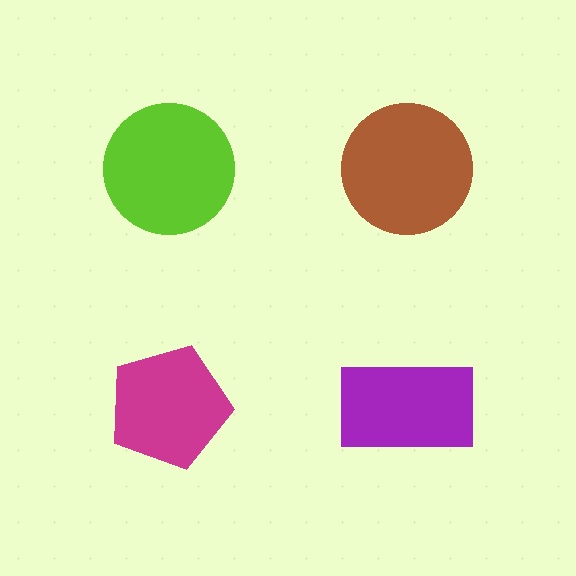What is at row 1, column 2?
A brown circle.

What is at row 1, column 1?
A lime circle.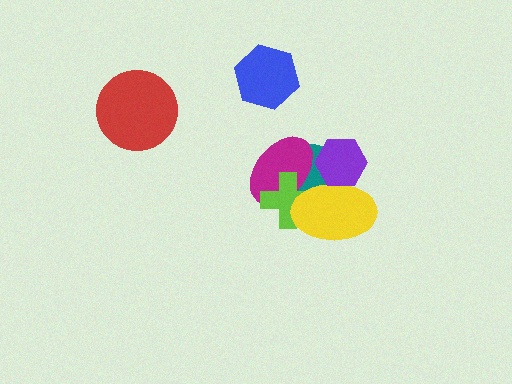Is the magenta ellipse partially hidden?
Yes, it is partially covered by another shape.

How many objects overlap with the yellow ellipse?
4 objects overlap with the yellow ellipse.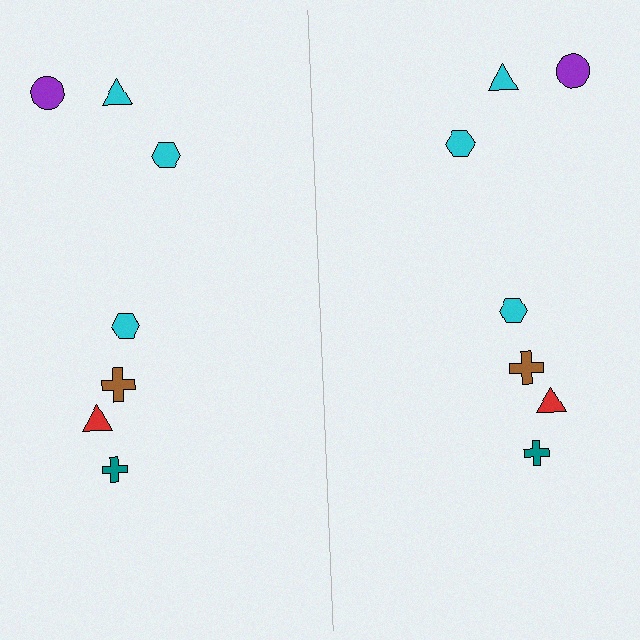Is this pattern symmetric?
Yes, this pattern has bilateral (reflection) symmetry.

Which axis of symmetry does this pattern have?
The pattern has a vertical axis of symmetry running through the center of the image.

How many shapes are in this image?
There are 14 shapes in this image.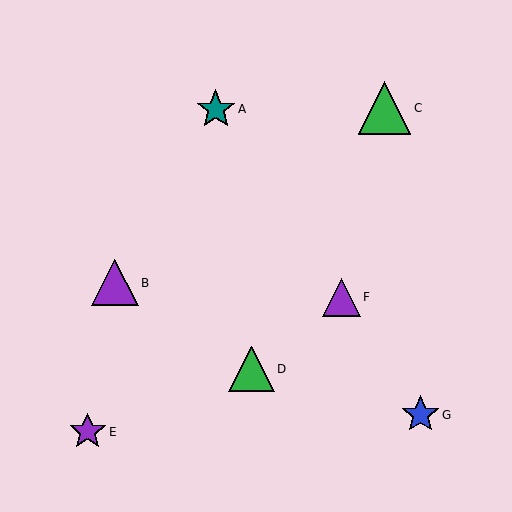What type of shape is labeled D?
Shape D is a green triangle.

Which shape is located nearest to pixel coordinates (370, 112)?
The green triangle (labeled C) at (385, 108) is nearest to that location.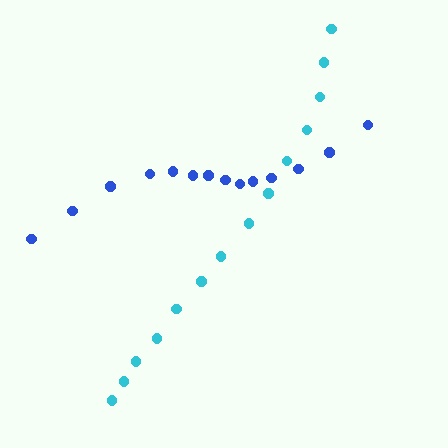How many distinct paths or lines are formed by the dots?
There are 2 distinct paths.